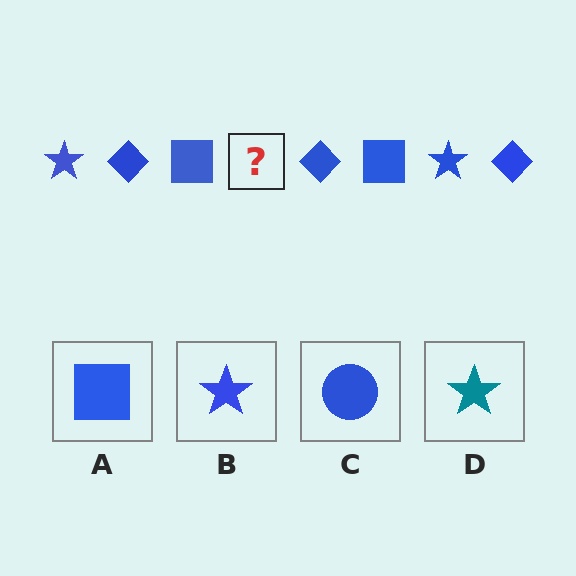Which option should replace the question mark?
Option B.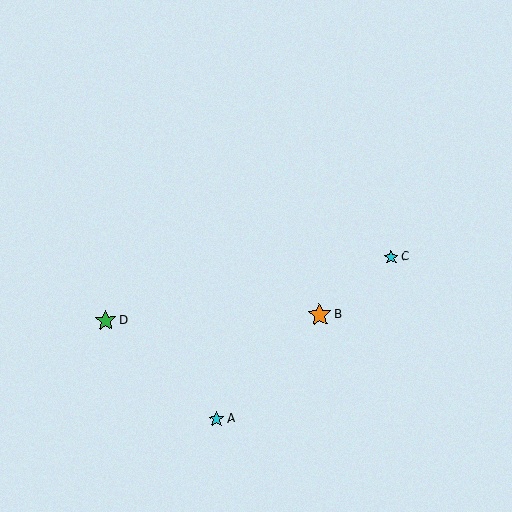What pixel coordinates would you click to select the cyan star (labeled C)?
Click at (391, 257) to select the cyan star C.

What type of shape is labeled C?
Shape C is a cyan star.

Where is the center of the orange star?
The center of the orange star is at (320, 315).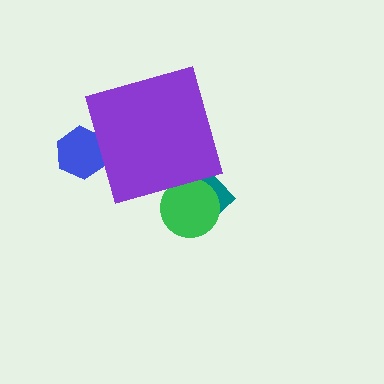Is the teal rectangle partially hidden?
Yes, the teal rectangle is partially hidden behind the purple diamond.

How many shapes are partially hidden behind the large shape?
3 shapes are partially hidden.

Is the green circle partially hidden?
Yes, the green circle is partially hidden behind the purple diamond.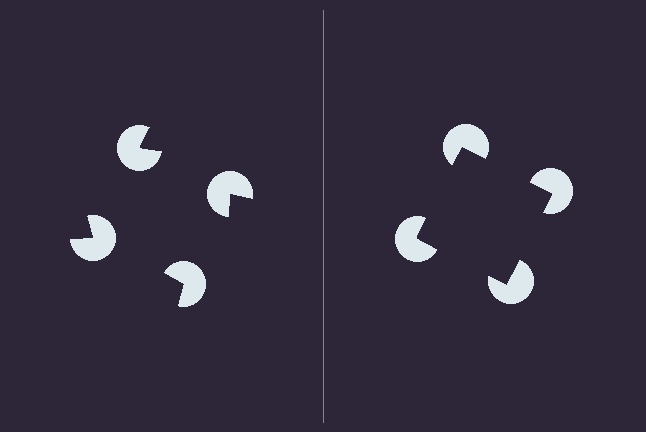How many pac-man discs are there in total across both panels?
8 — 4 on each side.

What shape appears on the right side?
An illusory square.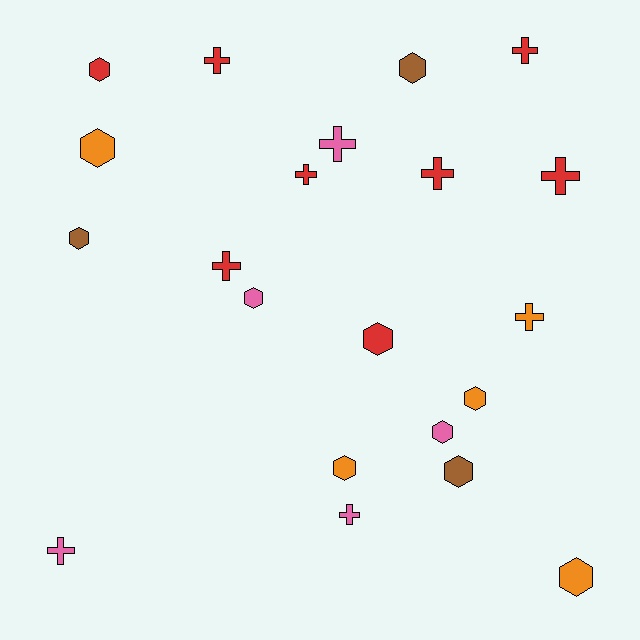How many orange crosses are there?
There is 1 orange cross.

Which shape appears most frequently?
Hexagon, with 11 objects.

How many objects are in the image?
There are 21 objects.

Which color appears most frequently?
Red, with 8 objects.